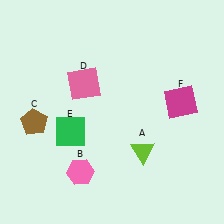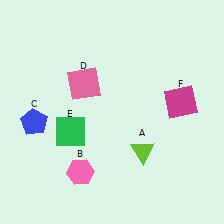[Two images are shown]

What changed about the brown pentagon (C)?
In Image 1, C is brown. In Image 2, it changed to blue.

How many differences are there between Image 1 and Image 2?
There is 1 difference between the two images.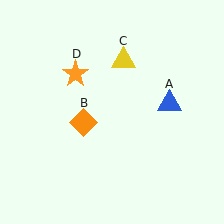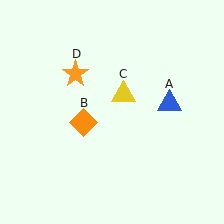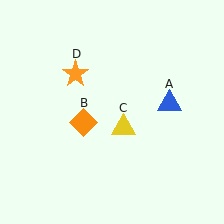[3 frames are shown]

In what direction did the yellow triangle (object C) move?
The yellow triangle (object C) moved down.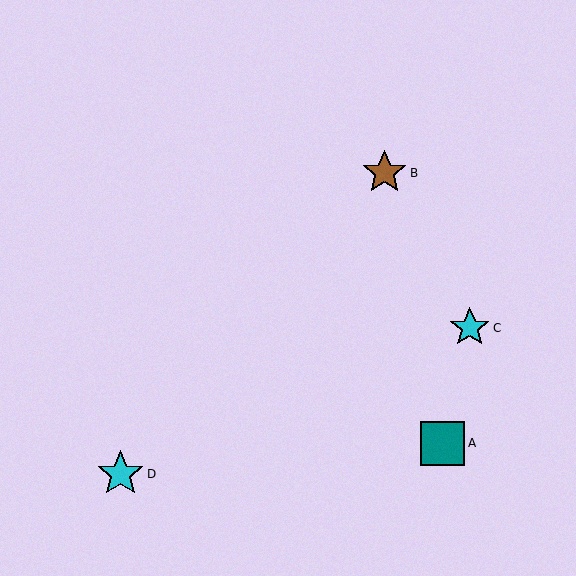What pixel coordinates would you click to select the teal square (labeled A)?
Click at (443, 443) to select the teal square A.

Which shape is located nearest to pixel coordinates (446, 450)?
The teal square (labeled A) at (443, 443) is nearest to that location.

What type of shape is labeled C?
Shape C is a cyan star.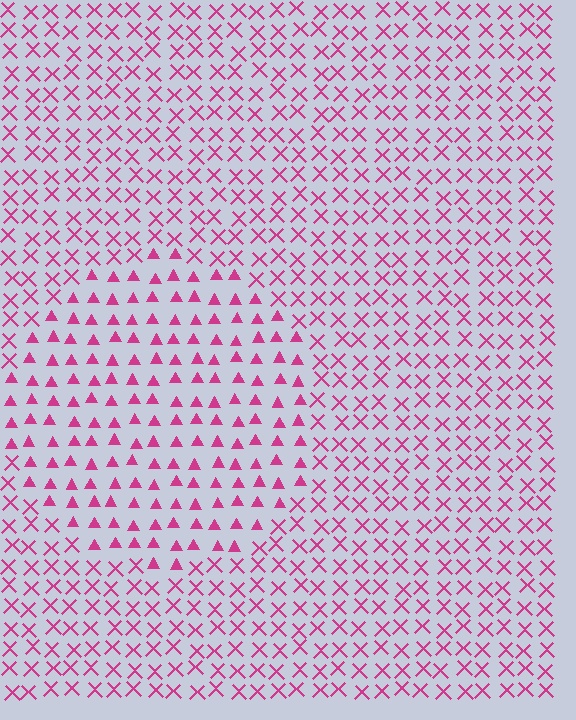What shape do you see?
I see a circle.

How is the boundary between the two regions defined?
The boundary is defined by a change in element shape: triangles inside vs. X marks outside. All elements share the same color and spacing.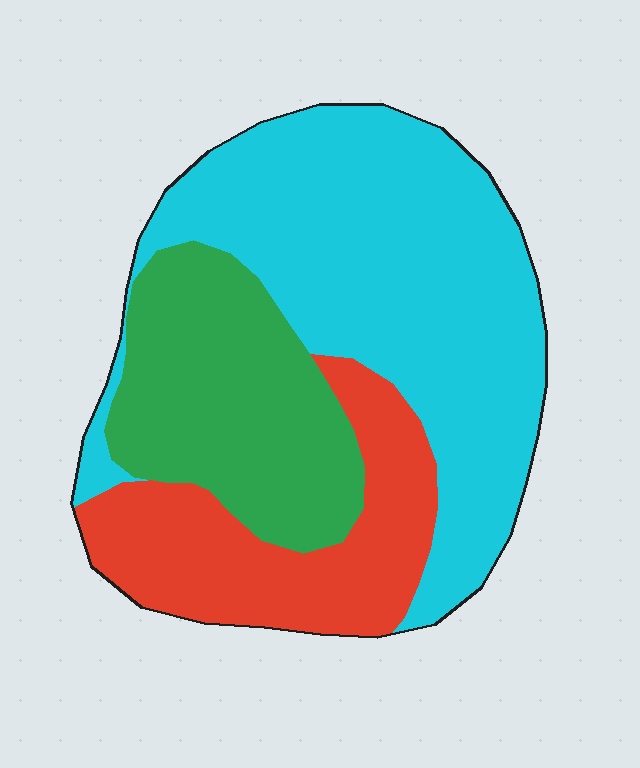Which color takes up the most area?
Cyan, at roughly 50%.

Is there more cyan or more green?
Cyan.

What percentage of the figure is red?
Red covers about 25% of the figure.